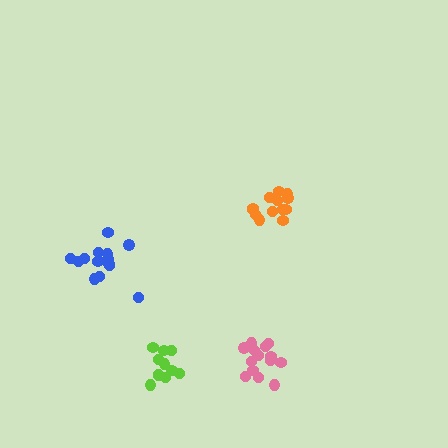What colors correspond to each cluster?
The clusters are colored: orange, lime, pink, blue.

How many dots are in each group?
Group 1: 13 dots, Group 2: 11 dots, Group 3: 14 dots, Group 4: 14 dots (52 total).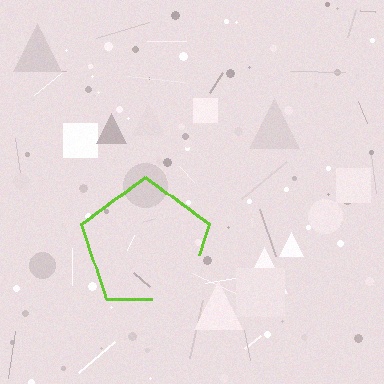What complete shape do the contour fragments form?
The contour fragments form a pentagon.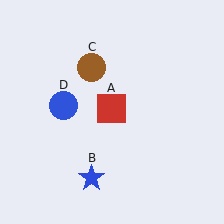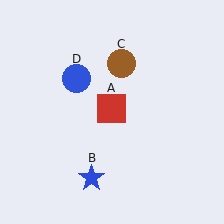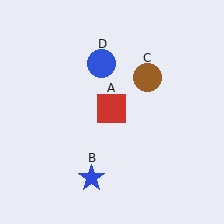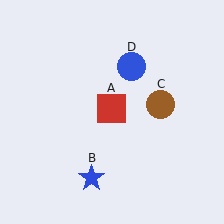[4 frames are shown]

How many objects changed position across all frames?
2 objects changed position: brown circle (object C), blue circle (object D).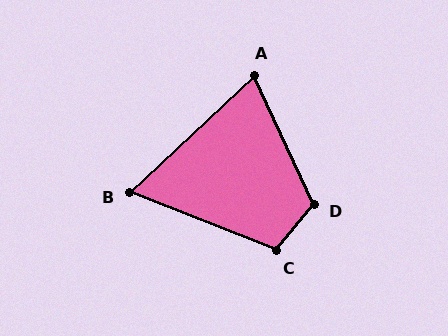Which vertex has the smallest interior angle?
B, at approximately 65 degrees.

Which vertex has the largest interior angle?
D, at approximately 115 degrees.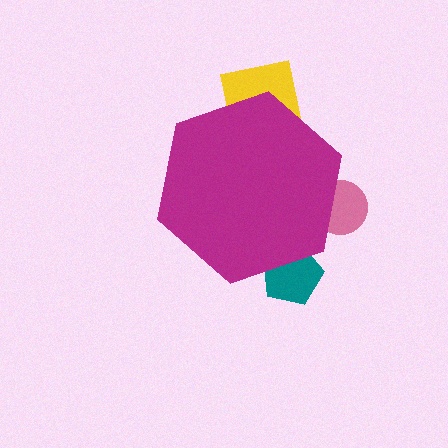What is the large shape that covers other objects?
A magenta hexagon.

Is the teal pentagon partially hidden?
Yes, the teal pentagon is partially hidden behind the magenta hexagon.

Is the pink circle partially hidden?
Yes, the pink circle is partially hidden behind the magenta hexagon.